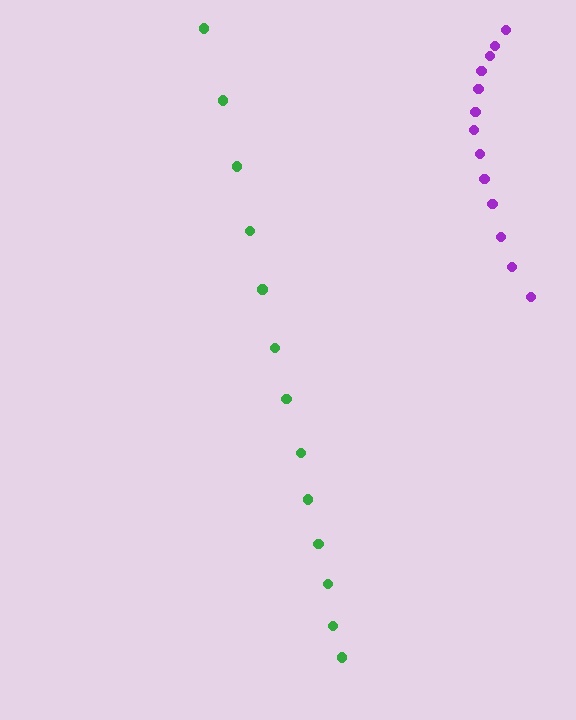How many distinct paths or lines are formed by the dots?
There are 2 distinct paths.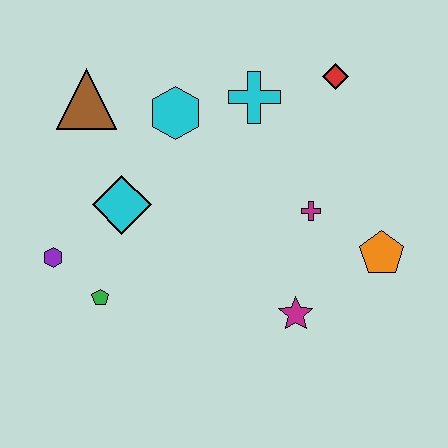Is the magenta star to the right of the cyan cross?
Yes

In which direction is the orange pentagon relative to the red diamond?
The orange pentagon is below the red diamond.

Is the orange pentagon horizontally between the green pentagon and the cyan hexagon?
No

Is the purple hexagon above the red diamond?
No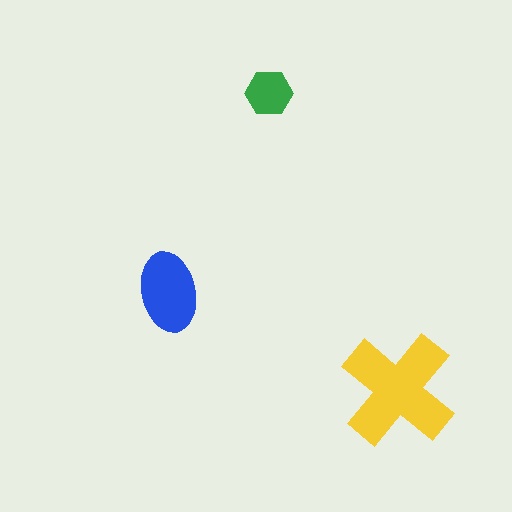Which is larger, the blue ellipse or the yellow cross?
The yellow cross.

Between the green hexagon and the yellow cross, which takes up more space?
The yellow cross.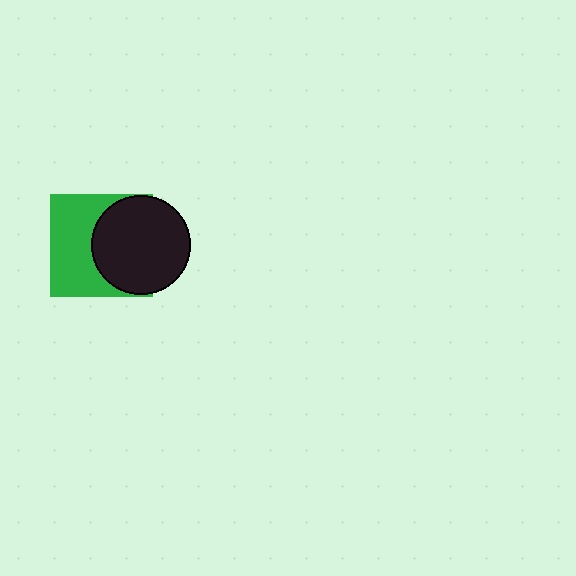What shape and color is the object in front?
The object in front is a black circle.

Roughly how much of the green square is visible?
About half of it is visible (roughly 52%).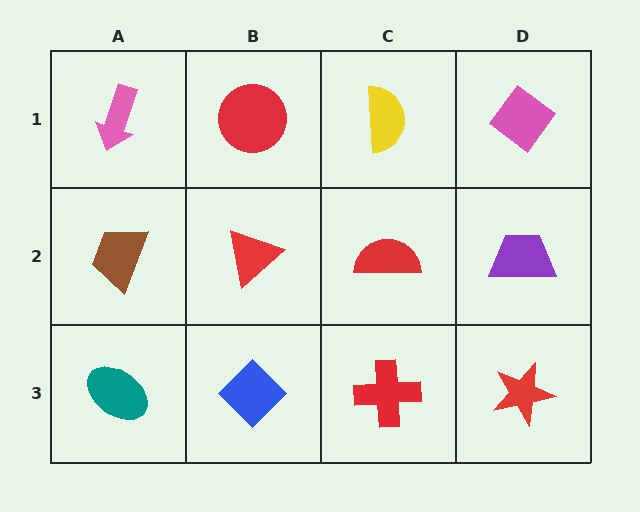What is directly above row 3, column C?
A red semicircle.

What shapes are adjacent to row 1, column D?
A purple trapezoid (row 2, column D), a yellow semicircle (row 1, column C).